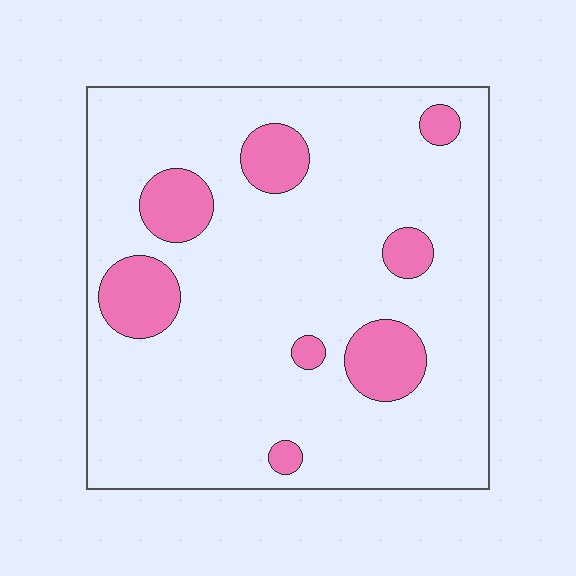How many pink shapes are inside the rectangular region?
8.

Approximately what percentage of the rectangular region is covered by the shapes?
Approximately 15%.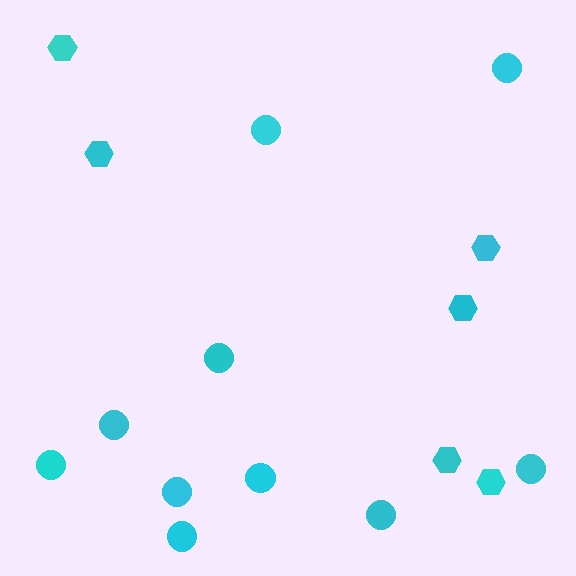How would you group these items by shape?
There are 2 groups: one group of circles (10) and one group of hexagons (6).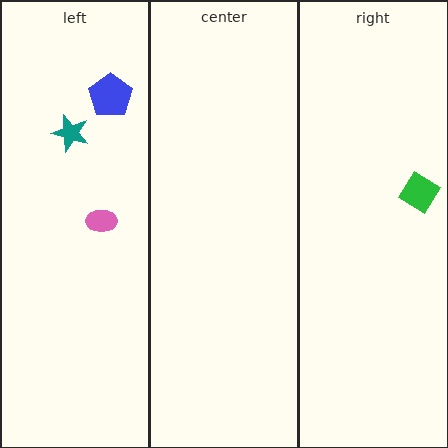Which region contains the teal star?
The left region.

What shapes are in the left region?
The blue pentagon, the pink ellipse, the teal star.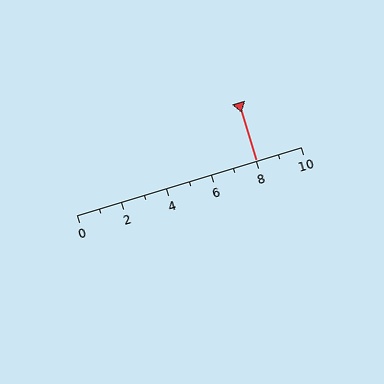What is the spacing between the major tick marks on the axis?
The major ticks are spaced 2 apart.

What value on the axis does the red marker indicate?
The marker indicates approximately 8.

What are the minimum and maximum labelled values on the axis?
The axis runs from 0 to 10.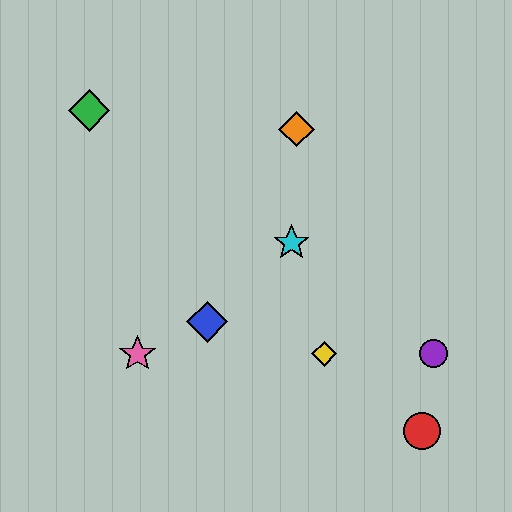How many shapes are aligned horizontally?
3 shapes (the yellow diamond, the purple circle, the pink star) are aligned horizontally.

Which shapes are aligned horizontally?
The yellow diamond, the purple circle, the pink star are aligned horizontally.